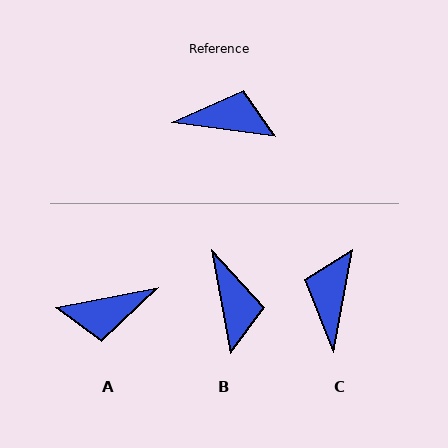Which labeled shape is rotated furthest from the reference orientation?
A, about 161 degrees away.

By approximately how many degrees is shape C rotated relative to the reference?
Approximately 88 degrees counter-clockwise.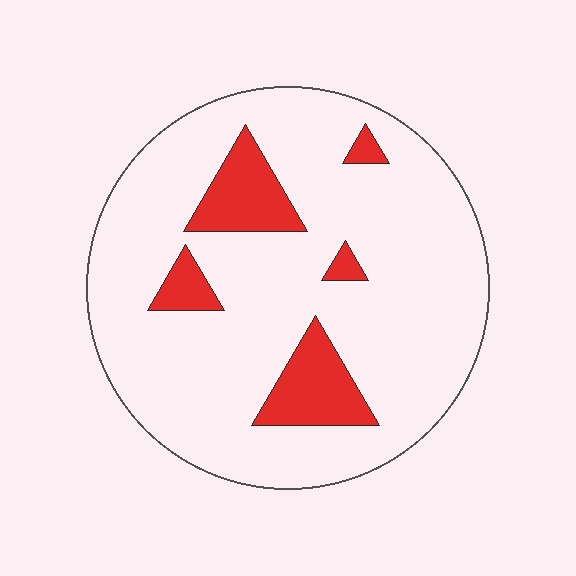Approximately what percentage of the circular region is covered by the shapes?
Approximately 15%.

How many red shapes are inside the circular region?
5.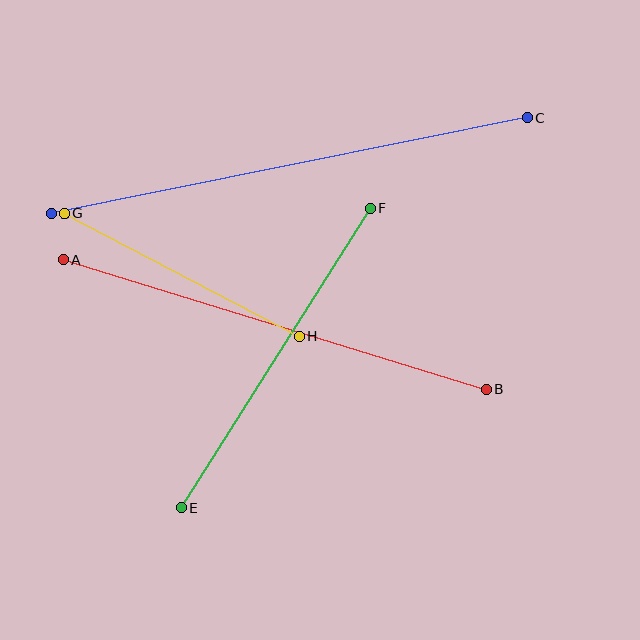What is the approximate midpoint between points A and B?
The midpoint is at approximately (275, 324) pixels.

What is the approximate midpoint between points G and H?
The midpoint is at approximately (182, 275) pixels.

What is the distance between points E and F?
The distance is approximately 354 pixels.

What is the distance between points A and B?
The distance is approximately 442 pixels.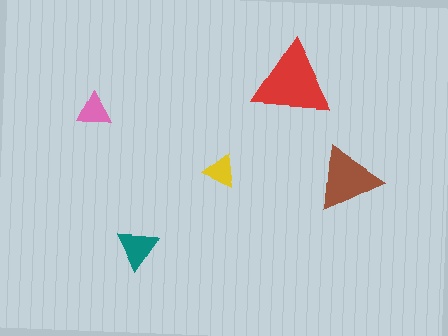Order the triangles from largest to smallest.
the red one, the brown one, the teal one, the pink one, the yellow one.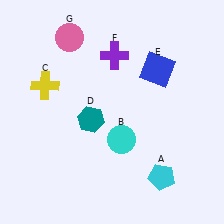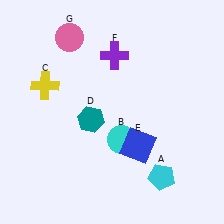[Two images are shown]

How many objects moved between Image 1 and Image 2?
1 object moved between the two images.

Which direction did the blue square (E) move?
The blue square (E) moved down.